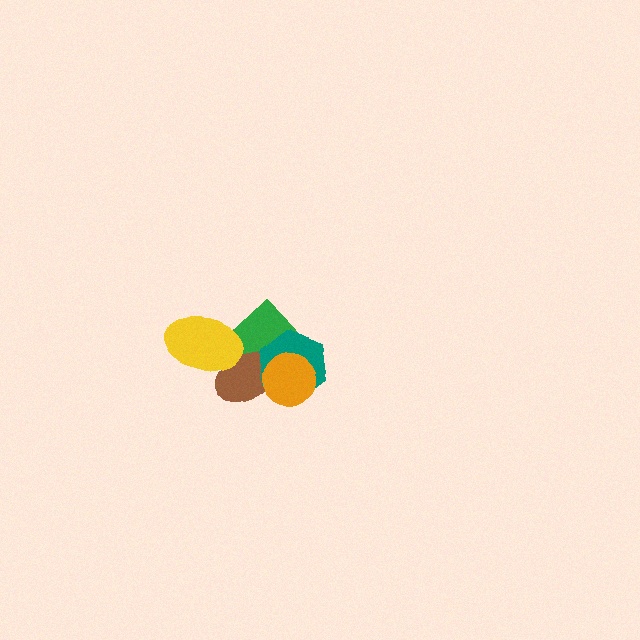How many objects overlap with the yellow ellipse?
2 objects overlap with the yellow ellipse.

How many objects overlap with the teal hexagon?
3 objects overlap with the teal hexagon.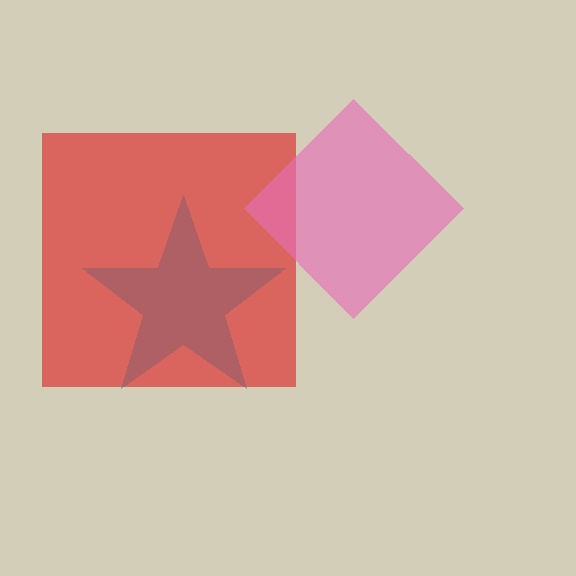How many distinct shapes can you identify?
There are 3 distinct shapes: a cyan star, a red square, a pink diamond.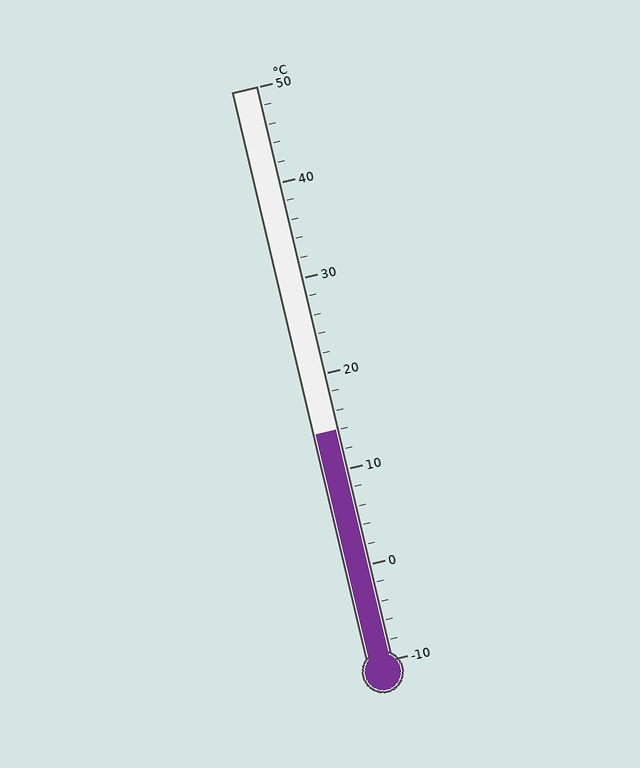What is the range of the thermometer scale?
The thermometer scale ranges from -10°C to 50°C.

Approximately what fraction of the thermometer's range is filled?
The thermometer is filled to approximately 40% of its range.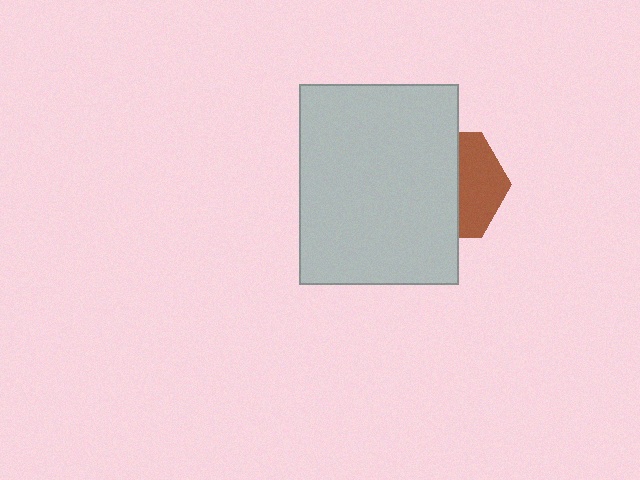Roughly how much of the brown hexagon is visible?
A small part of it is visible (roughly 41%).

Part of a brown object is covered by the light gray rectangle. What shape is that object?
It is a hexagon.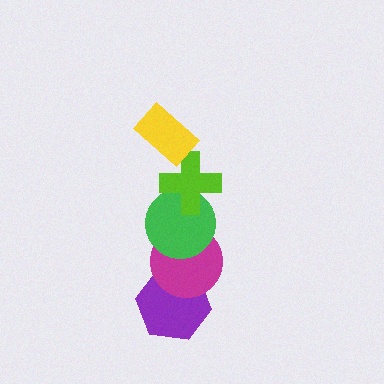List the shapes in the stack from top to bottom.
From top to bottom: the yellow rectangle, the lime cross, the green circle, the magenta circle, the purple hexagon.